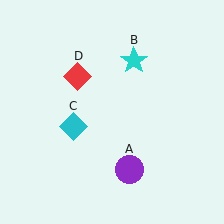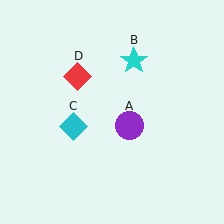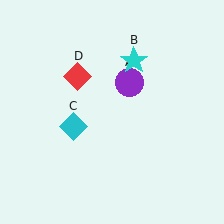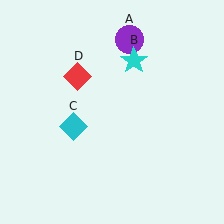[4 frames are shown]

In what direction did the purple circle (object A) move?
The purple circle (object A) moved up.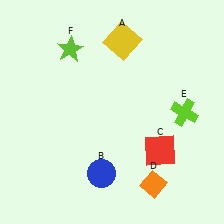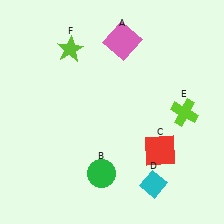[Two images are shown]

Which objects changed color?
A changed from yellow to pink. B changed from blue to green. D changed from orange to cyan.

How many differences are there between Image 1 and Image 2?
There are 3 differences between the two images.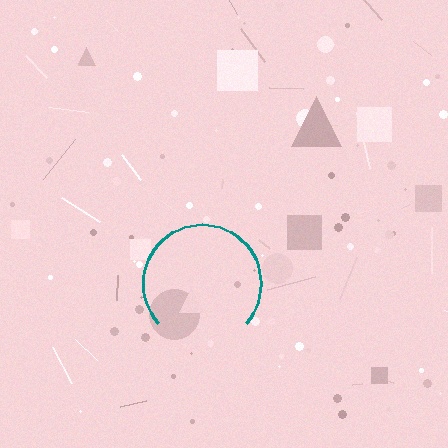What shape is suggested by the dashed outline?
The dashed outline suggests a circle.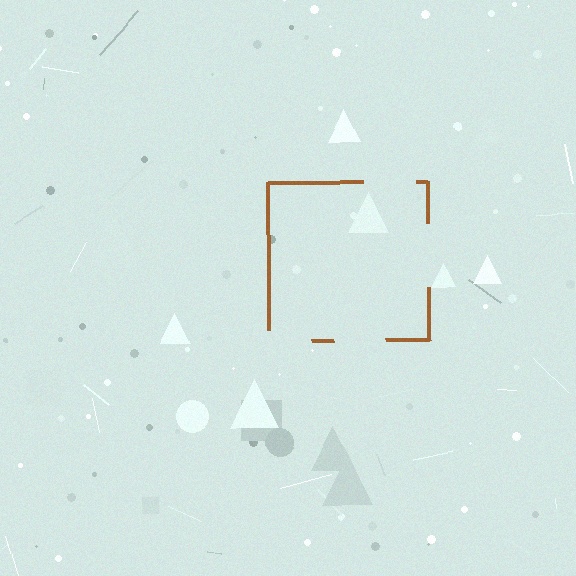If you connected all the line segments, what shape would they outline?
They would outline a square.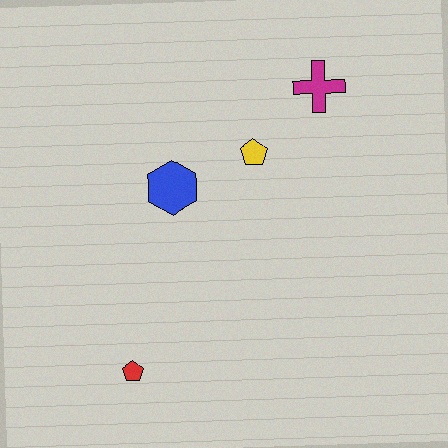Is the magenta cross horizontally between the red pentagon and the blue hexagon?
No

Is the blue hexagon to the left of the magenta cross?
Yes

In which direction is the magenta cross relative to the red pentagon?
The magenta cross is above the red pentagon.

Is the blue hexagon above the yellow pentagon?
No